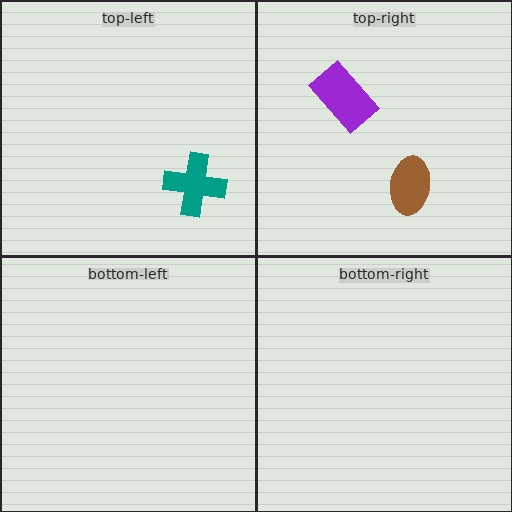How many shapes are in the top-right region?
2.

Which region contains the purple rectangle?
The top-right region.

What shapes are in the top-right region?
The purple rectangle, the brown ellipse.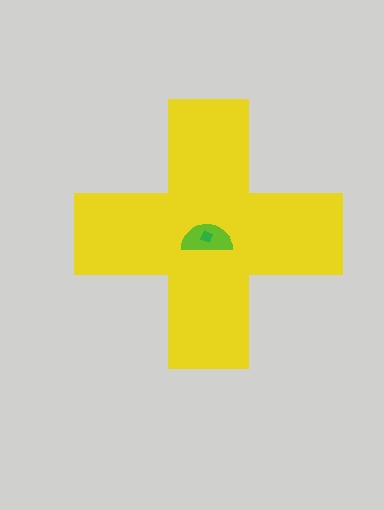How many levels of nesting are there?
3.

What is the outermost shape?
The yellow cross.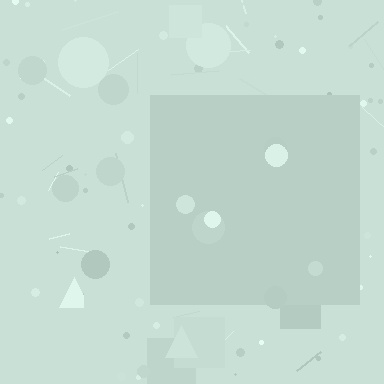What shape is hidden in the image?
A square is hidden in the image.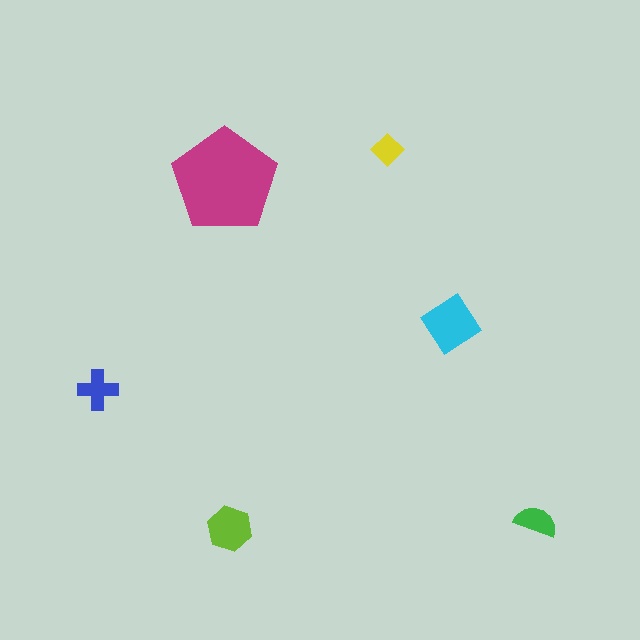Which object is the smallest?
The yellow diamond.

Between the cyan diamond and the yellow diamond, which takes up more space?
The cyan diamond.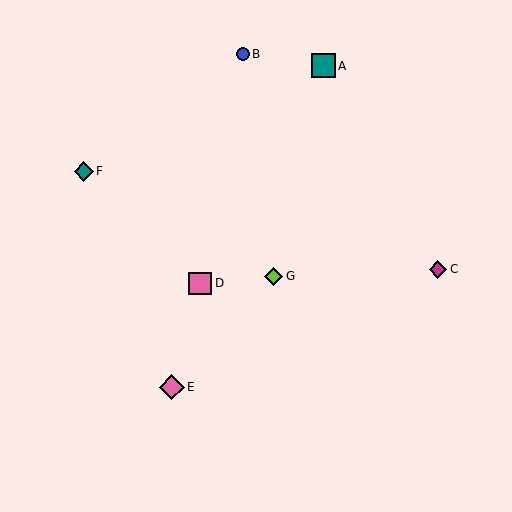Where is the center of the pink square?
The center of the pink square is at (200, 283).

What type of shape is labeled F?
Shape F is a teal diamond.